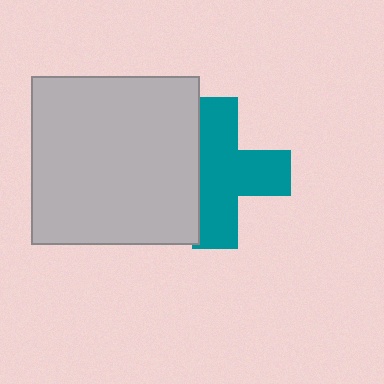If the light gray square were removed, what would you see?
You would see the complete teal cross.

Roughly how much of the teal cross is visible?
Most of it is visible (roughly 70%).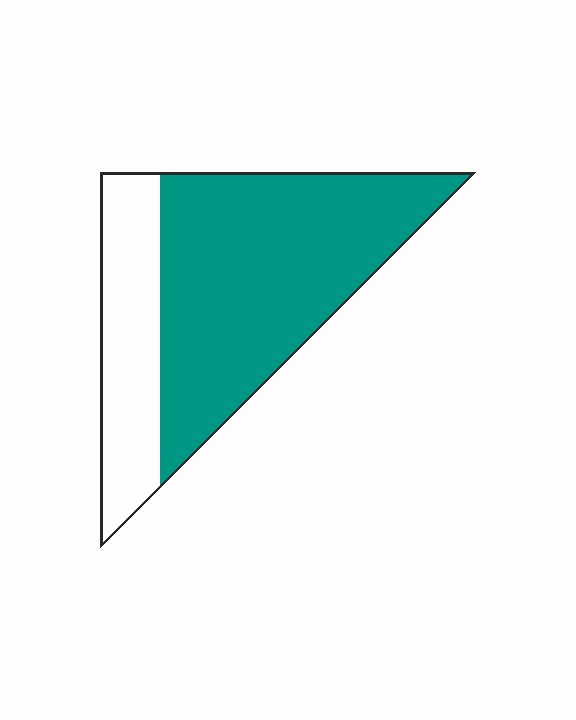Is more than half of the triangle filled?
Yes.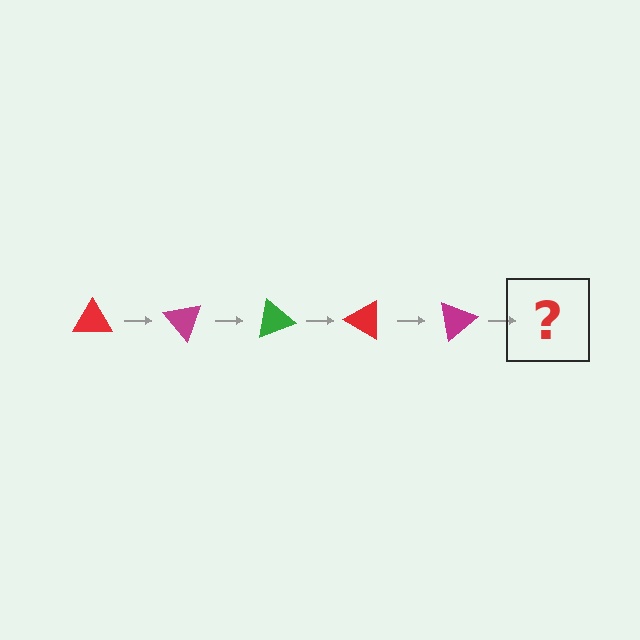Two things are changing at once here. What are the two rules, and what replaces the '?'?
The two rules are that it rotates 50 degrees each step and the color cycles through red, magenta, and green. The '?' should be a green triangle, rotated 250 degrees from the start.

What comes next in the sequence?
The next element should be a green triangle, rotated 250 degrees from the start.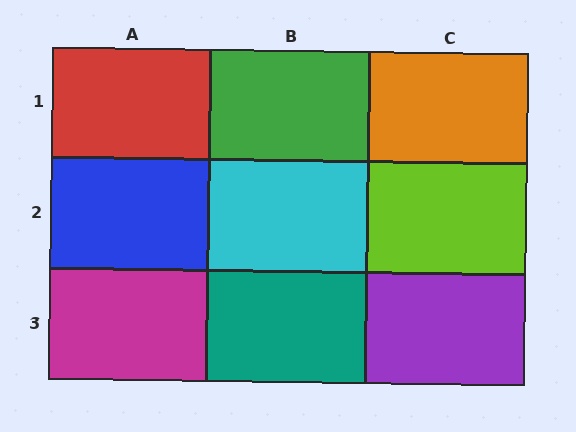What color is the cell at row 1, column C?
Orange.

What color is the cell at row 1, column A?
Red.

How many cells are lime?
1 cell is lime.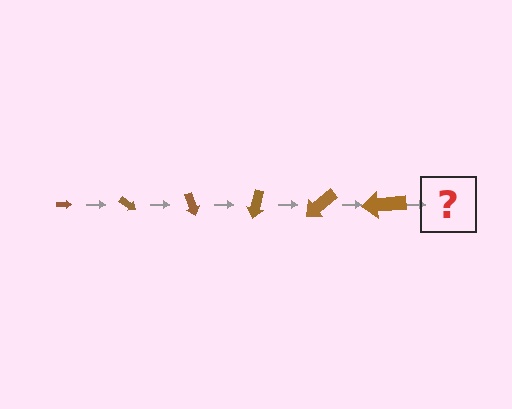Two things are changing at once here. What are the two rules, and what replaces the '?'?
The two rules are that the arrow grows larger each step and it rotates 35 degrees each step. The '?' should be an arrow, larger than the previous one and rotated 210 degrees from the start.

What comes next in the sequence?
The next element should be an arrow, larger than the previous one and rotated 210 degrees from the start.